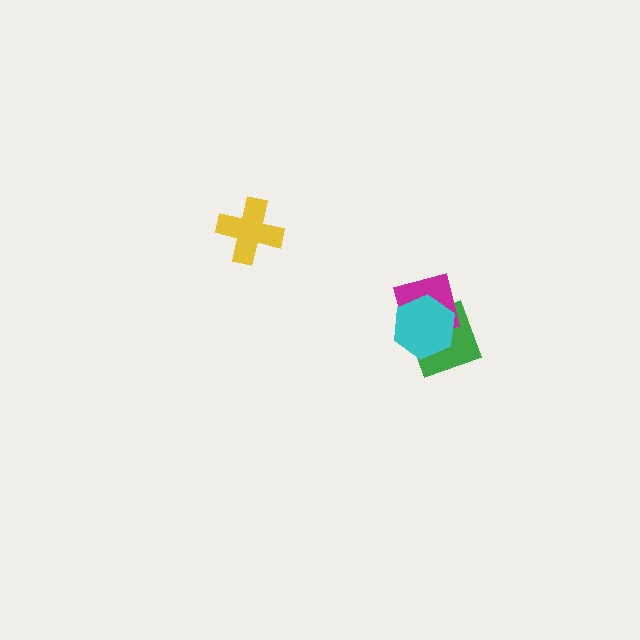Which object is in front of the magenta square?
The cyan hexagon is in front of the magenta square.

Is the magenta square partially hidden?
Yes, it is partially covered by another shape.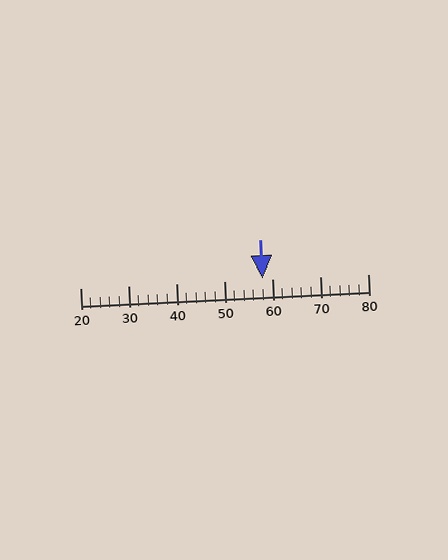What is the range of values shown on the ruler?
The ruler shows values from 20 to 80.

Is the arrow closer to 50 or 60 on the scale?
The arrow is closer to 60.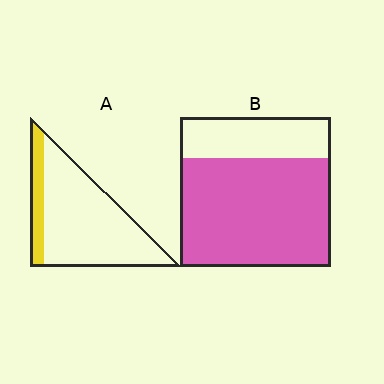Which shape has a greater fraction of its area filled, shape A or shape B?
Shape B.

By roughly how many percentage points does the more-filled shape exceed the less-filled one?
By roughly 55 percentage points (B over A).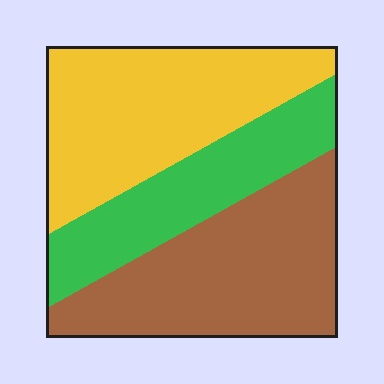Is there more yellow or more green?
Yellow.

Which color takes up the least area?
Green, at roughly 25%.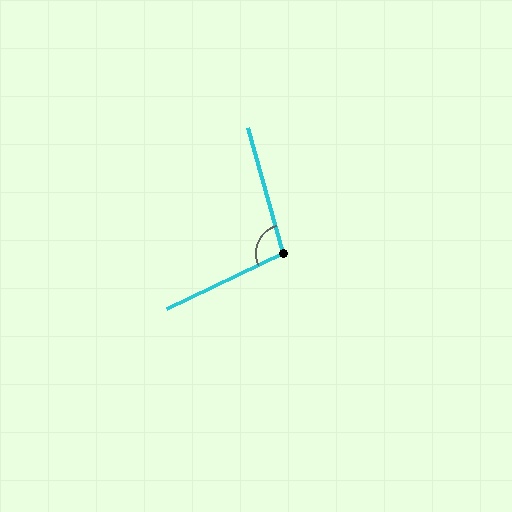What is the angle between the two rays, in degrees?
Approximately 100 degrees.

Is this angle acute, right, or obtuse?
It is obtuse.